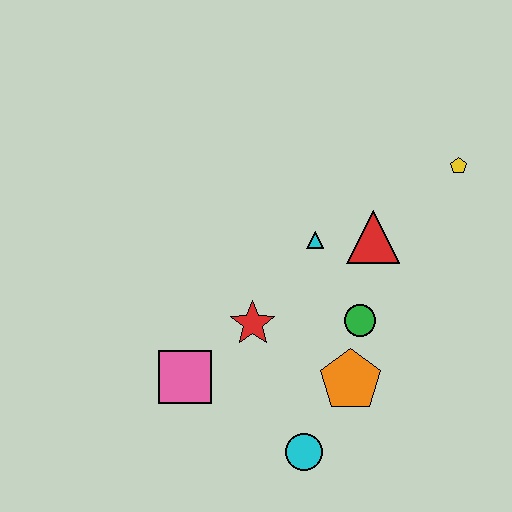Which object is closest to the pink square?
The red star is closest to the pink square.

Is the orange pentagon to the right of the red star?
Yes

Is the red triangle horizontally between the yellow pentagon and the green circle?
Yes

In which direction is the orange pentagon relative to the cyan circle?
The orange pentagon is above the cyan circle.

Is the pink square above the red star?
No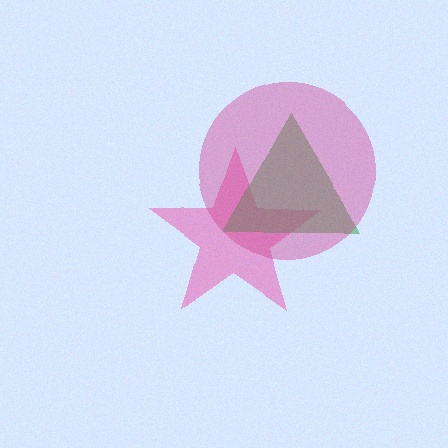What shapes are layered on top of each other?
The layered shapes are: a pink star, a green triangle, a magenta circle.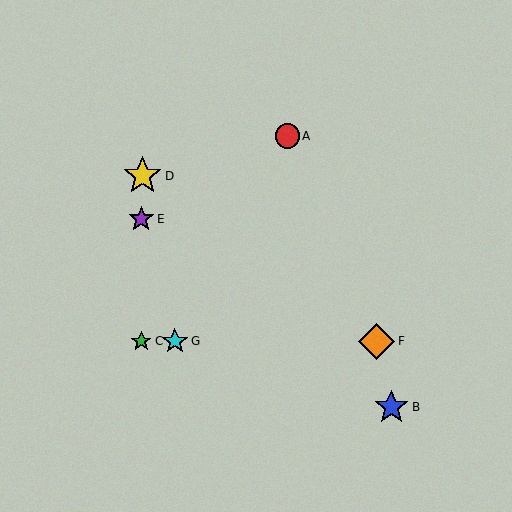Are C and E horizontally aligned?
No, C is at y≈341 and E is at y≈219.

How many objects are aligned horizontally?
3 objects (C, F, G) are aligned horizontally.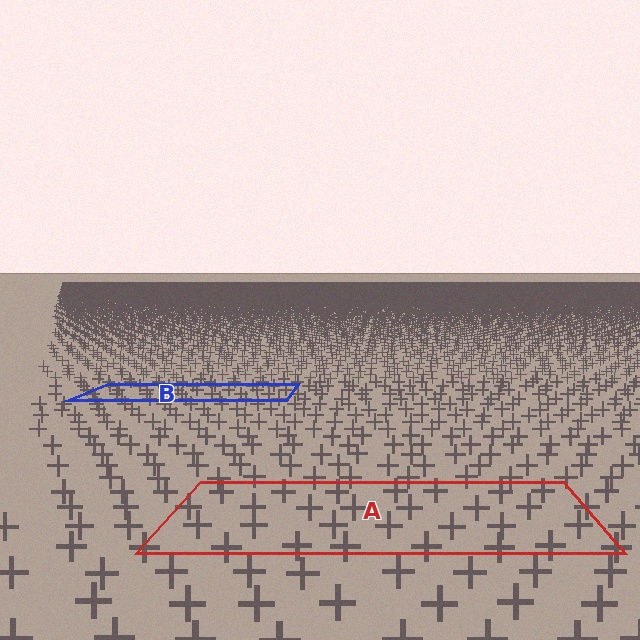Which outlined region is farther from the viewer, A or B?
Region B is farther from the viewer — the texture elements inside it appear smaller and more densely packed.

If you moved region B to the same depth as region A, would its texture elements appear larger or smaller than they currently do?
They would appear larger. At a closer depth, the same texture elements are projected at a bigger on-screen size.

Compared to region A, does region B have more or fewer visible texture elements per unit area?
Region B has more texture elements per unit area — they are packed more densely because it is farther away.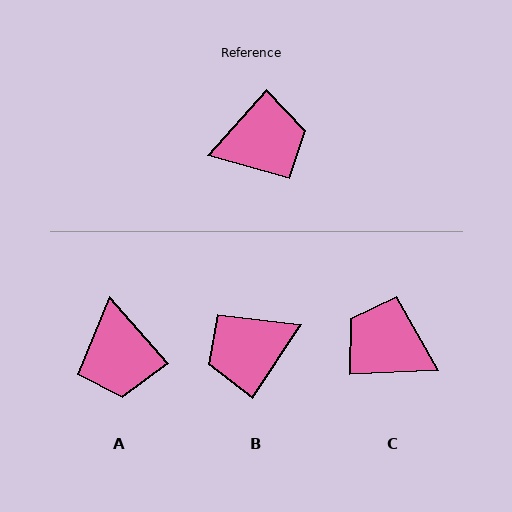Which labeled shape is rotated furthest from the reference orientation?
B, about 172 degrees away.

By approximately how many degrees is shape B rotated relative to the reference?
Approximately 172 degrees clockwise.